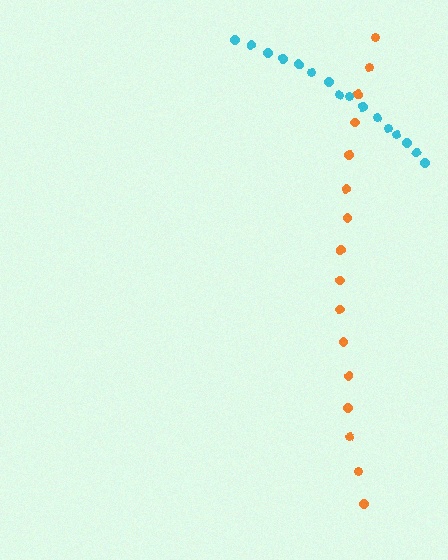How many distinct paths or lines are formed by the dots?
There are 2 distinct paths.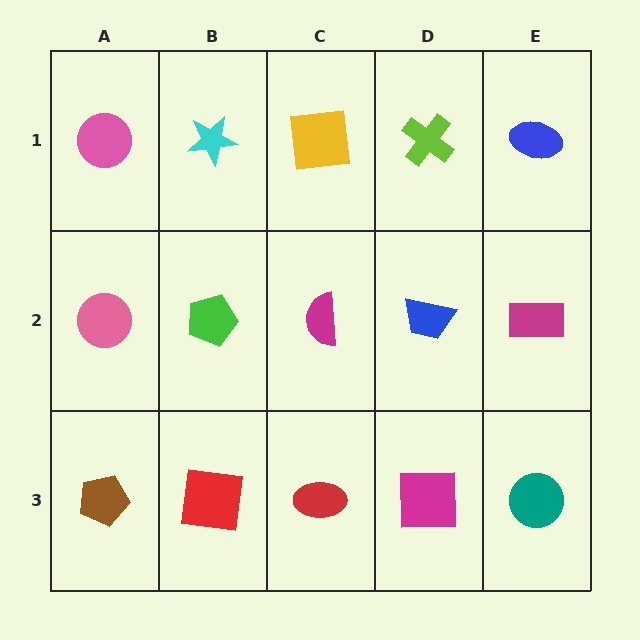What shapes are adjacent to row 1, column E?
A magenta rectangle (row 2, column E), a lime cross (row 1, column D).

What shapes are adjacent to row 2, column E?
A blue ellipse (row 1, column E), a teal circle (row 3, column E), a blue trapezoid (row 2, column D).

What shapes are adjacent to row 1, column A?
A pink circle (row 2, column A), a cyan star (row 1, column B).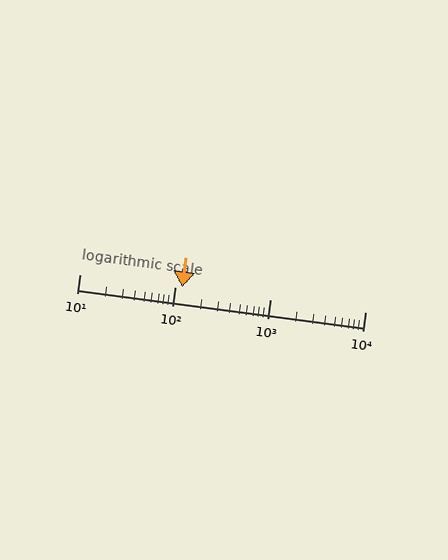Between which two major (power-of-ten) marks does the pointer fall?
The pointer is between 100 and 1000.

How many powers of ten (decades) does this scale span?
The scale spans 3 decades, from 10 to 10000.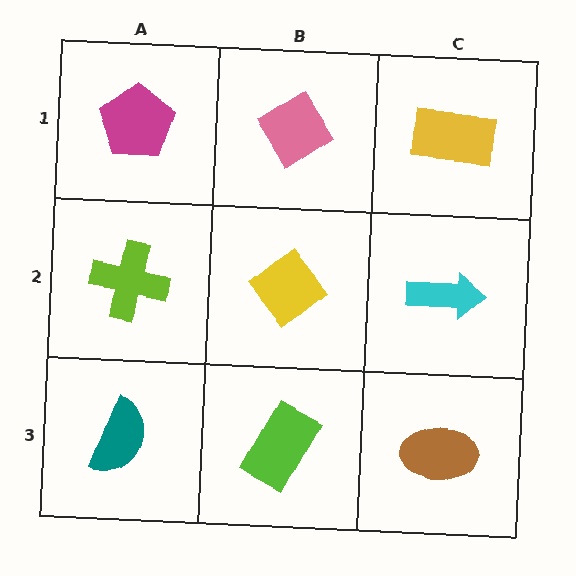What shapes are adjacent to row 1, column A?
A lime cross (row 2, column A), a pink diamond (row 1, column B).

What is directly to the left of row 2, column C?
A yellow diamond.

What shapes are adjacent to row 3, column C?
A cyan arrow (row 2, column C), a lime rectangle (row 3, column B).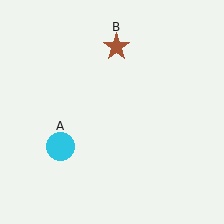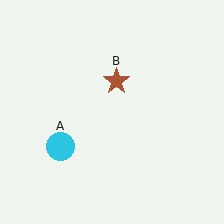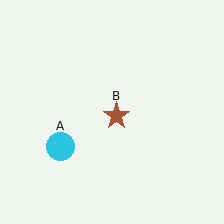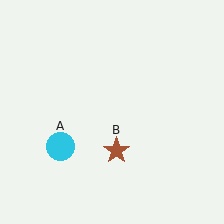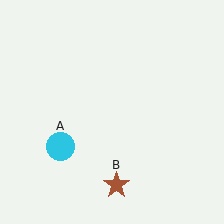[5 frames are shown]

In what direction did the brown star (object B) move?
The brown star (object B) moved down.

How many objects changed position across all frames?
1 object changed position: brown star (object B).